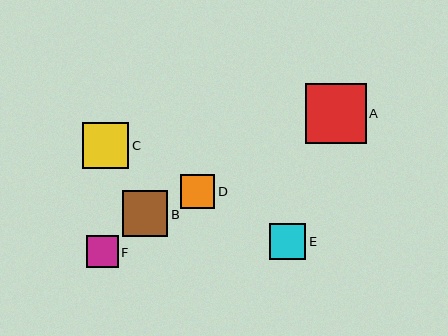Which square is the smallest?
Square F is the smallest with a size of approximately 32 pixels.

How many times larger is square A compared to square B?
Square A is approximately 1.3 times the size of square B.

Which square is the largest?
Square A is the largest with a size of approximately 61 pixels.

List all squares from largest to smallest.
From largest to smallest: A, C, B, E, D, F.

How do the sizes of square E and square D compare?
Square E and square D are approximately the same size.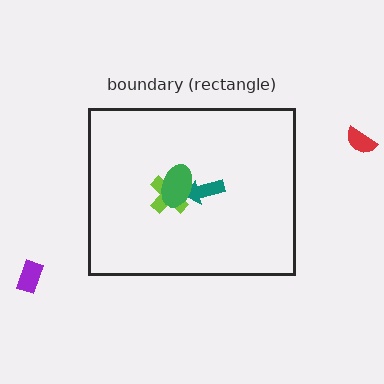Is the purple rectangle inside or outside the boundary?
Outside.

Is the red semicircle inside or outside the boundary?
Outside.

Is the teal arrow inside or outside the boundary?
Inside.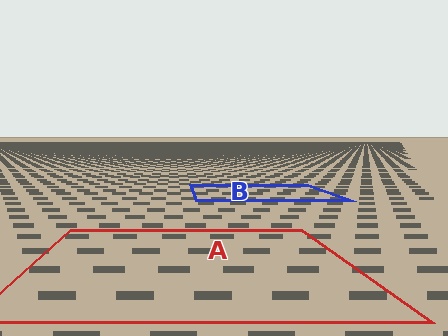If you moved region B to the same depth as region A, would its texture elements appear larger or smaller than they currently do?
They would appear larger. At a closer depth, the same texture elements are projected at a bigger on-screen size.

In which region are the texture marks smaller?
The texture marks are smaller in region B, because it is farther away.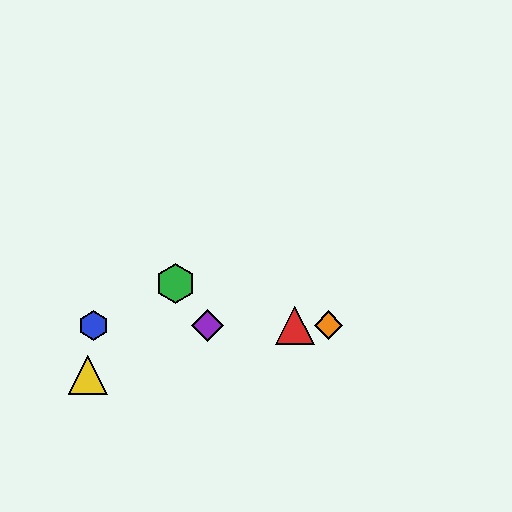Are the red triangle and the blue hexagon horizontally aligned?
Yes, both are at y≈325.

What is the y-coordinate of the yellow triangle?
The yellow triangle is at y≈375.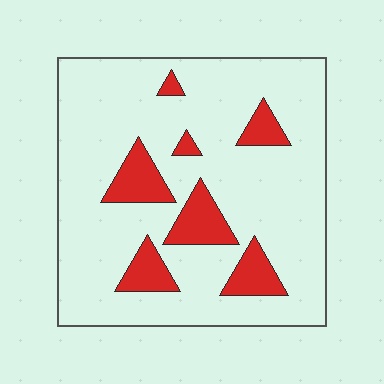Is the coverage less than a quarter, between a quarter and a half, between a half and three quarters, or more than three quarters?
Less than a quarter.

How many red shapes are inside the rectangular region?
7.